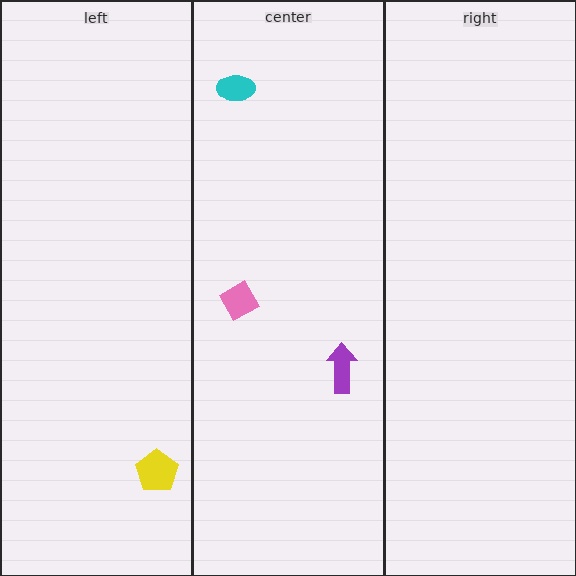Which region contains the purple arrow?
The center region.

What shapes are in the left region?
The yellow pentagon.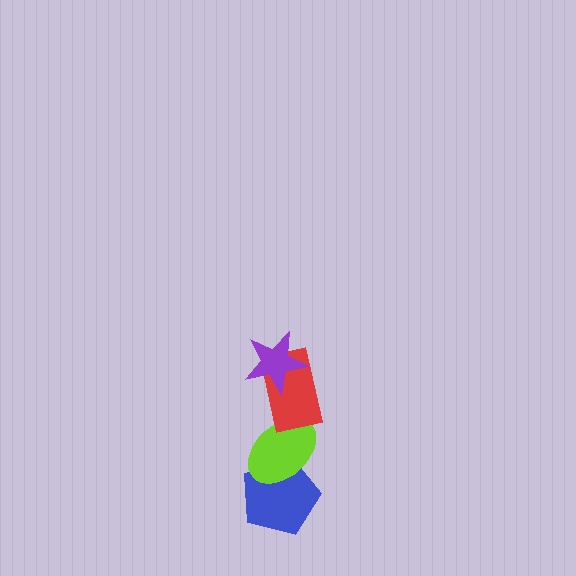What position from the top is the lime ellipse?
The lime ellipse is 3rd from the top.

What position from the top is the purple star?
The purple star is 1st from the top.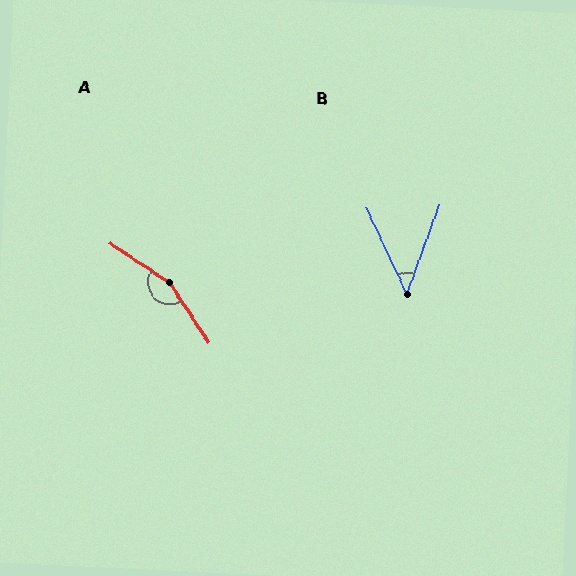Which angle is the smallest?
B, at approximately 45 degrees.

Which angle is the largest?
A, at approximately 157 degrees.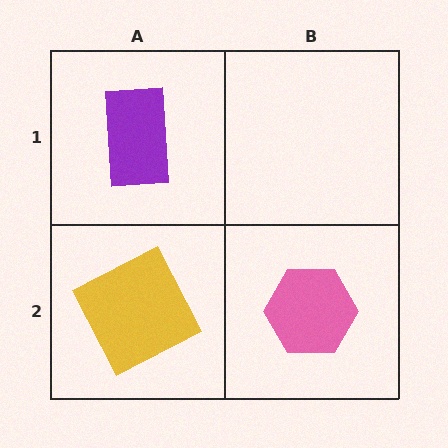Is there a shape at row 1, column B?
No, that cell is empty.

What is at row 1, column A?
A purple rectangle.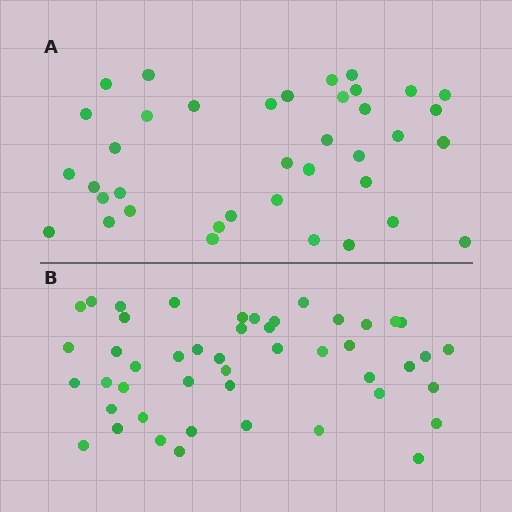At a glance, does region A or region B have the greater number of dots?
Region B (the bottom region) has more dots.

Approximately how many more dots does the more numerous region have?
Region B has roughly 8 or so more dots than region A.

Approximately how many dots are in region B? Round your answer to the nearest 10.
About 50 dots. (The exact count is 47, which rounds to 50.)